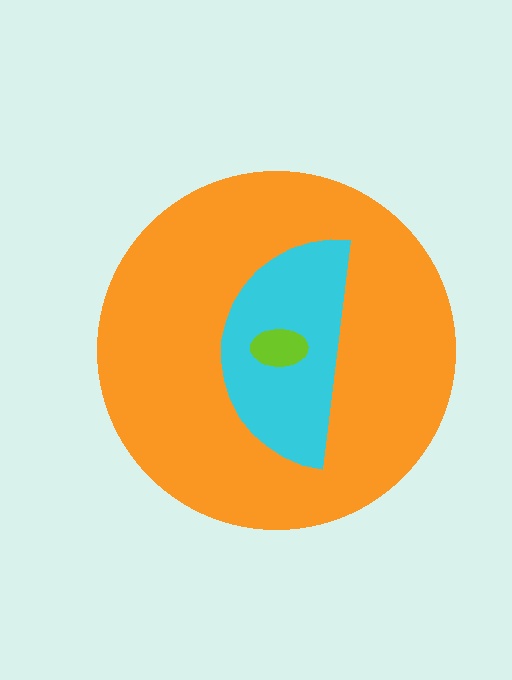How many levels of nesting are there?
3.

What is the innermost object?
The lime ellipse.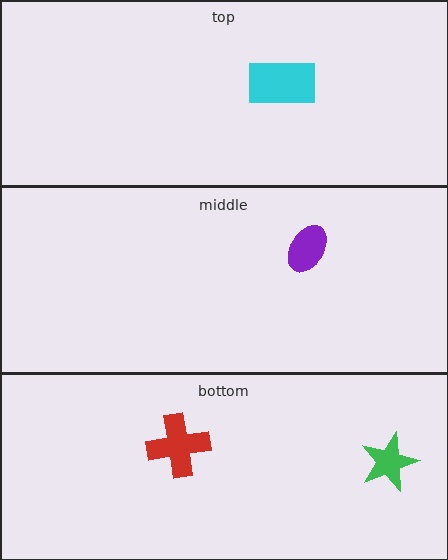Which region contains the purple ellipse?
The middle region.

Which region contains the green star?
The bottom region.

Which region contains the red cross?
The bottom region.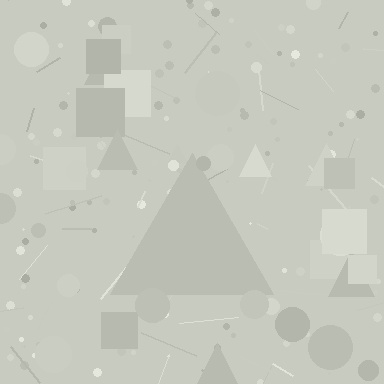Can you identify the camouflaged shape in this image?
The camouflaged shape is a triangle.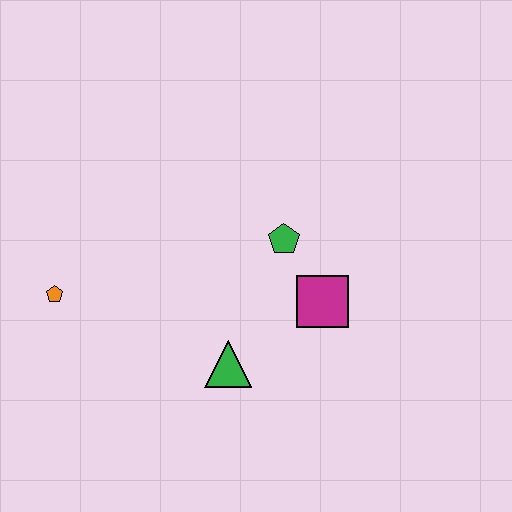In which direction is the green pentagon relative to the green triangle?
The green pentagon is above the green triangle.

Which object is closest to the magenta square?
The green pentagon is closest to the magenta square.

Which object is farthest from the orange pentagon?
The magenta square is farthest from the orange pentagon.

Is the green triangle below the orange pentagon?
Yes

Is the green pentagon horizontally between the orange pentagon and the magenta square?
Yes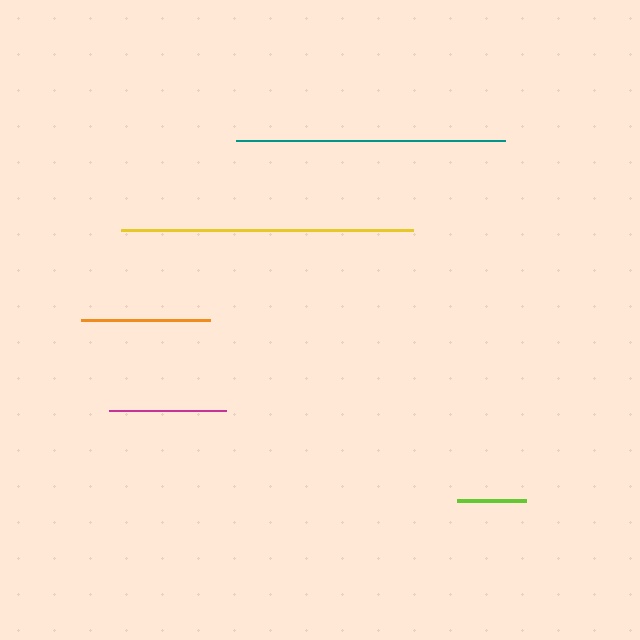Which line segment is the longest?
The yellow line is the longest at approximately 291 pixels.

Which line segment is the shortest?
The lime line is the shortest at approximately 69 pixels.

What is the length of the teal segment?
The teal segment is approximately 269 pixels long.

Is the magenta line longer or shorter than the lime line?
The magenta line is longer than the lime line.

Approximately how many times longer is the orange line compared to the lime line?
The orange line is approximately 1.9 times the length of the lime line.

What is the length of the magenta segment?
The magenta segment is approximately 117 pixels long.